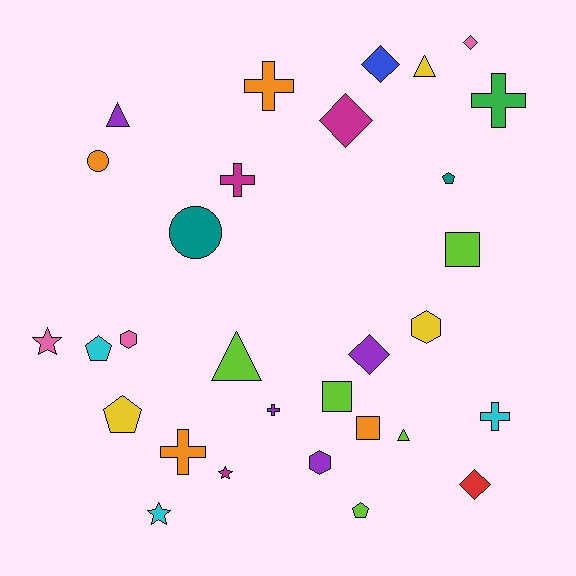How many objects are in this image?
There are 30 objects.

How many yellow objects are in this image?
There are 3 yellow objects.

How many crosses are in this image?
There are 6 crosses.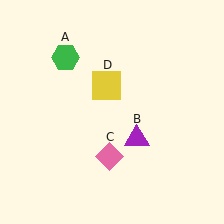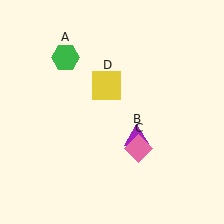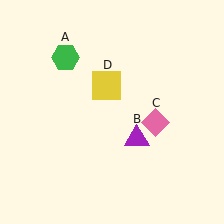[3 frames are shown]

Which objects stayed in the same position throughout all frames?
Green hexagon (object A) and purple triangle (object B) and yellow square (object D) remained stationary.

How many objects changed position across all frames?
1 object changed position: pink diamond (object C).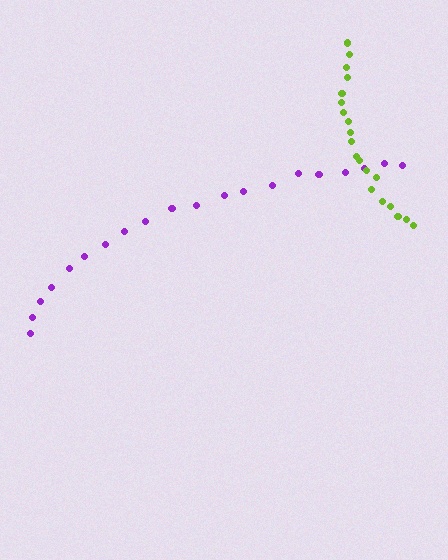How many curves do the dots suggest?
There are 2 distinct paths.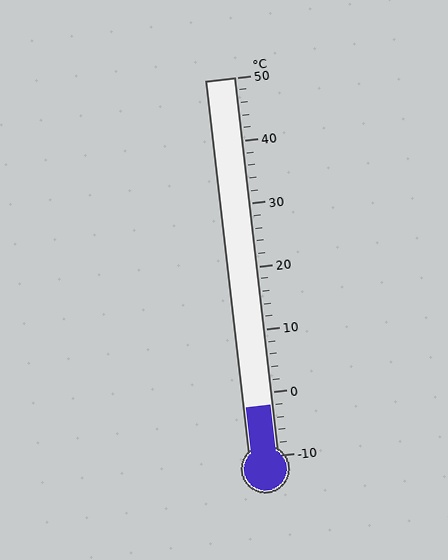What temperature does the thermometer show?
The thermometer shows approximately -2°C.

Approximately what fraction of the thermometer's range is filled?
The thermometer is filled to approximately 15% of its range.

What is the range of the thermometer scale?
The thermometer scale ranges from -10°C to 50°C.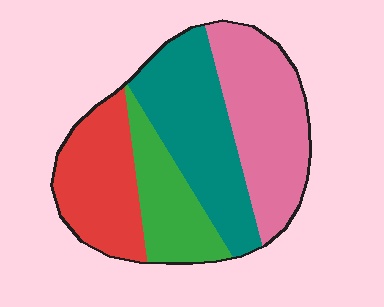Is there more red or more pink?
Pink.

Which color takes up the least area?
Green, at roughly 15%.